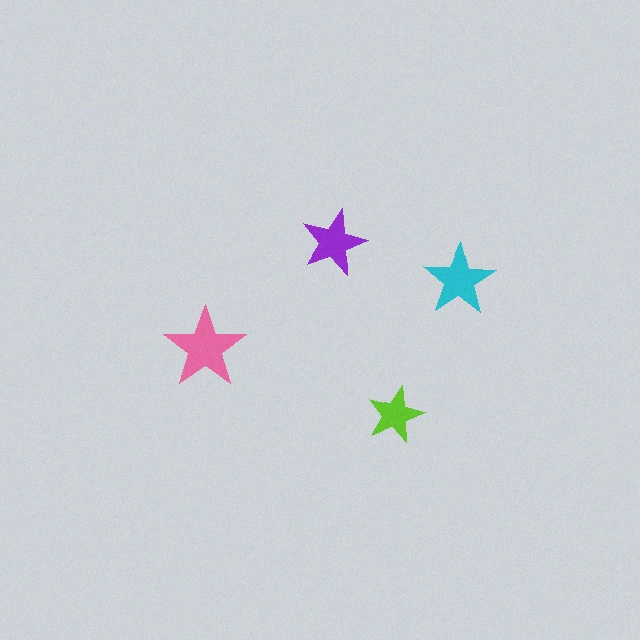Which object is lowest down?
The lime star is bottommost.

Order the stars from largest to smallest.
the pink one, the cyan one, the purple one, the lime one.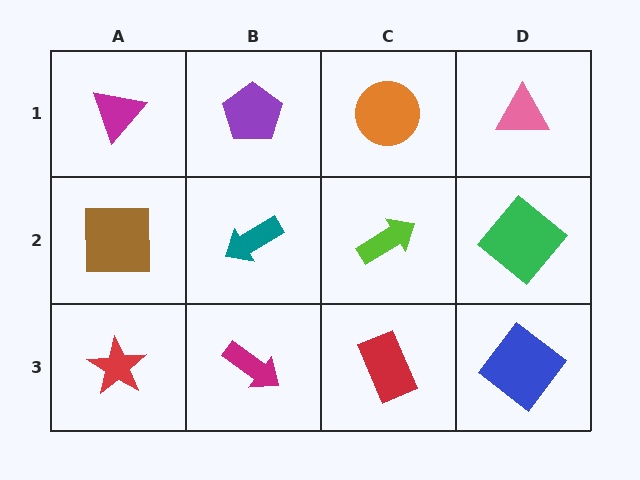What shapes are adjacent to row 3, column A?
A brown square (row 2, column A), a magenta arrow (row 3, column B).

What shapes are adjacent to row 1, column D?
A green diamond (row 2, column D), an orange circle (row 1, column C).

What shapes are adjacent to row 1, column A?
A brown square (row 2, column A), a purple pentagon (row 1, column B).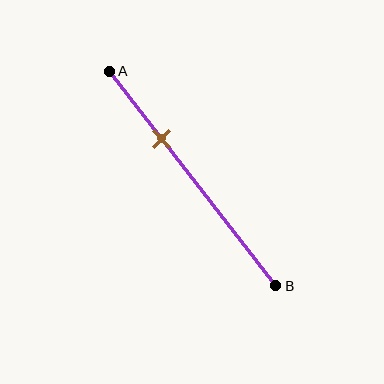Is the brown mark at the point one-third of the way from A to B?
Yes, the mark is approximately at the one-third point.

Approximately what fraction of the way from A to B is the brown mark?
The brown mark is approximately 30% of the way from A to B.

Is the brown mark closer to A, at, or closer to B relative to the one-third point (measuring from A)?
The brown mark is approximately at the one-third point of segment AB.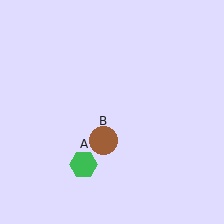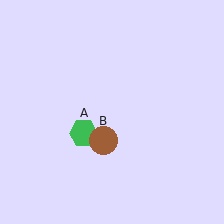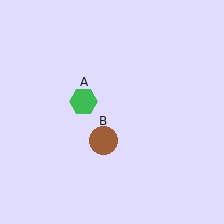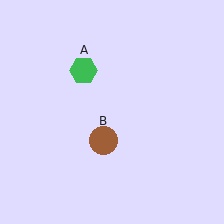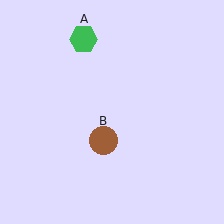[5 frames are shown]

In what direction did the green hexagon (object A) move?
The green hexagon (object A) moved up.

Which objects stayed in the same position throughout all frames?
Brown circle (object B) remained stationary.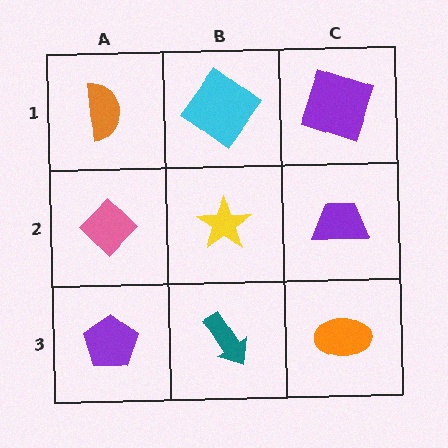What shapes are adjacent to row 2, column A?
An orange semicircle (row 1, column A), a purple pentagon (row 3, column A), a yellow star (row 2, column B).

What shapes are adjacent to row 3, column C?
A purple trapezoid (row 2, column C), a teal arrow (row 3, column B).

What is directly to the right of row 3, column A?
A teal arrow.